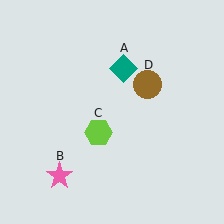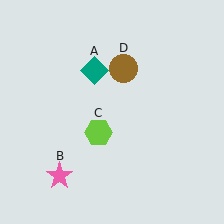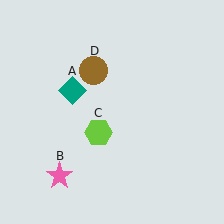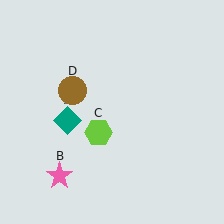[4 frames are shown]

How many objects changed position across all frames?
2 objects changed position: teal diamond (object A), brown circle (object D).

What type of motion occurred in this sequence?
The teal diamond (object A), brown circle (object D) rotated counterclockwise around the center of the scene.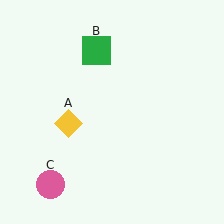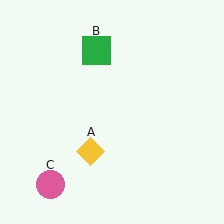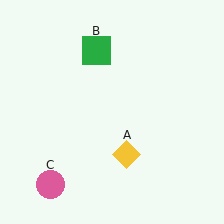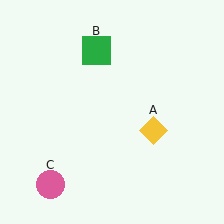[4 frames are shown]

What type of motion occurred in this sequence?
The yellow diamond (object A) rotated counterclockwise around the center of the scene.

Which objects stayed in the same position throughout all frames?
Green square (object B) and pink circle (object C) remained stationary.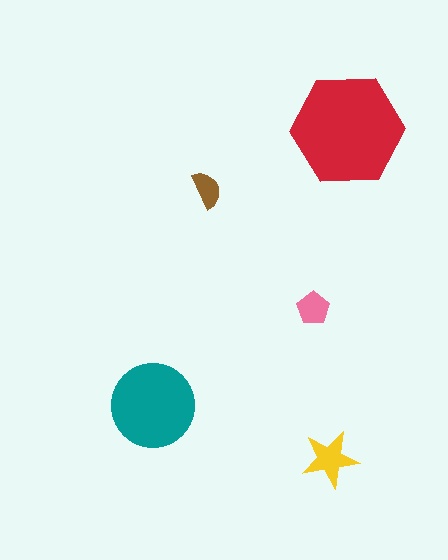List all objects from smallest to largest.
The brown semicircle, the pink pentagon, the yellow star, the teal circle, the red hexagon.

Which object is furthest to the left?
The teal circle is leftmost.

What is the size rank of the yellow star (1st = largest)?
3rd.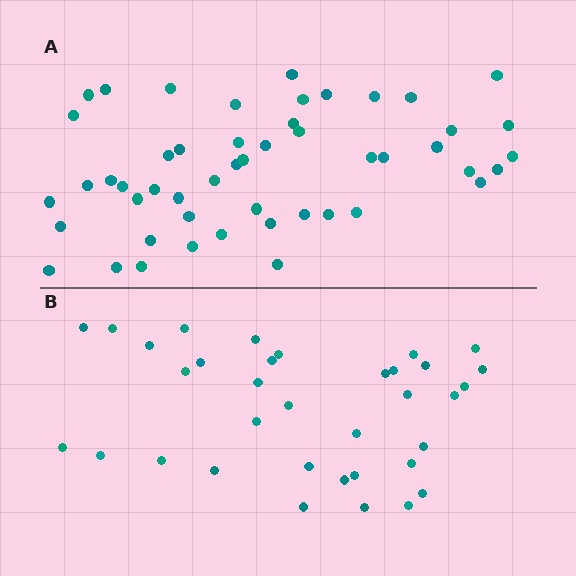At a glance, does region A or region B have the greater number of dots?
Region A (the top region) has more dots.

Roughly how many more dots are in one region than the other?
Region A has approximately 15 more dots than region B.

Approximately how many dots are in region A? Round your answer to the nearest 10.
About 50 dots.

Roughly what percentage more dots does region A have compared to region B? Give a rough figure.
About 45% more.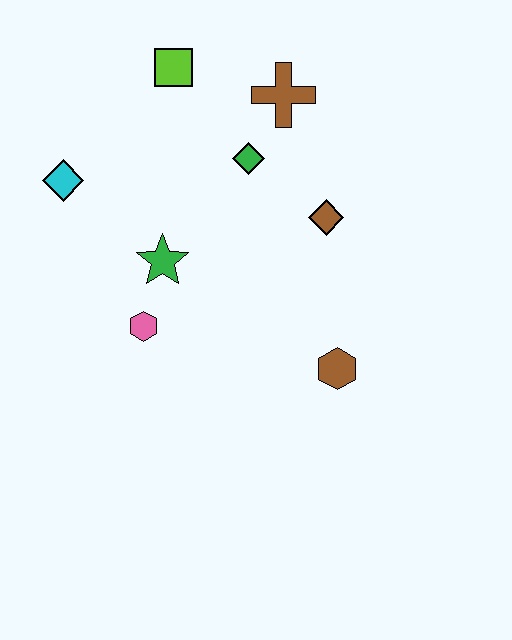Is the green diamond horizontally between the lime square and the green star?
No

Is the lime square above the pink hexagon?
Yes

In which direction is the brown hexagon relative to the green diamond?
The brown hexagon is below the green diamond.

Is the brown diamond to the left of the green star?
No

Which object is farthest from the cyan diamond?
The brown hexagon is farthest from the cyan diamond.